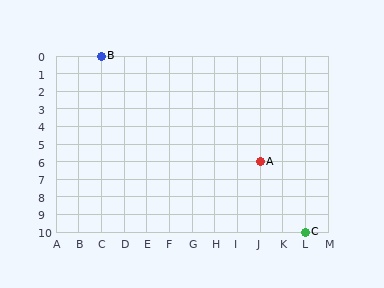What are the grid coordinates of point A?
Point A is at grid coordinates (J, 6).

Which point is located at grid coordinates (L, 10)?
Point C is at (L, 10).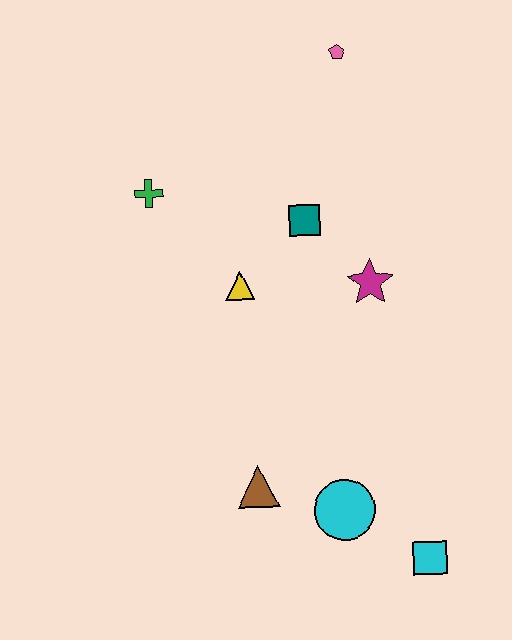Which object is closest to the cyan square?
The cyan circle is closest to the cyan square.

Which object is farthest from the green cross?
The cyan square is farthest from the green cross.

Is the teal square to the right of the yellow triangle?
Yes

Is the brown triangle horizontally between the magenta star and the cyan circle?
No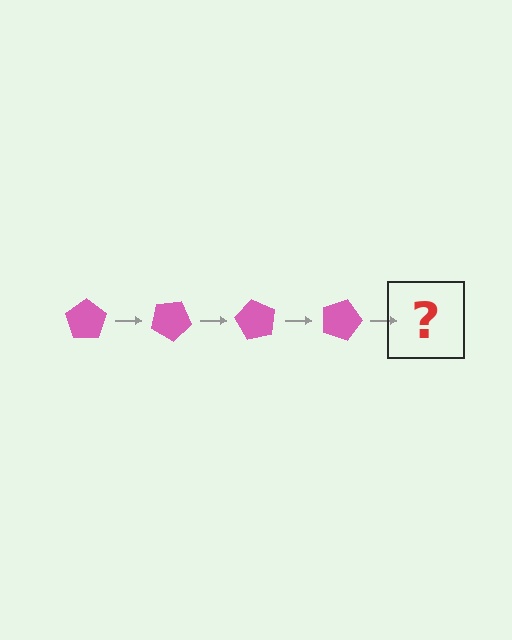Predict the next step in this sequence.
The next step is a pink pentagon rotated 120 degrees.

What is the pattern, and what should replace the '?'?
The pattern is that the pentagon rotates 30 degrees each step. The '?' should be a pink pentagon rotated 120 degrees.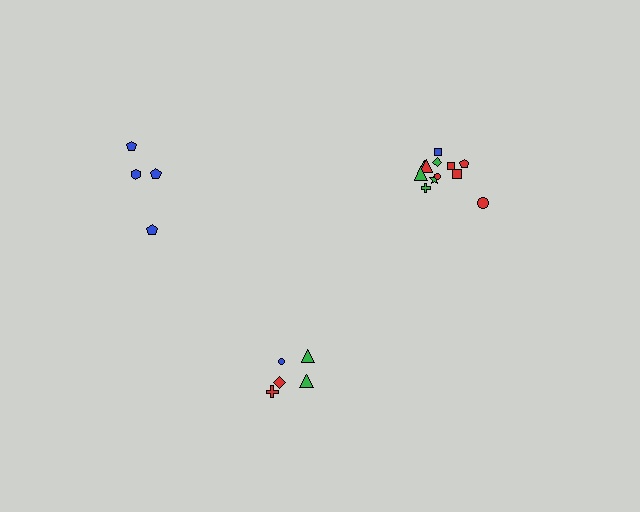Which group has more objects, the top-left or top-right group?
The top-right group.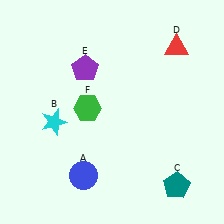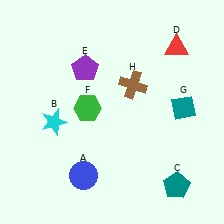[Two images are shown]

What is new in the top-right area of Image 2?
A teal diamond (G) was added in the top-right area of Image 2.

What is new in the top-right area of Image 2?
A brown cross (H) was added in the top-right area of Image 2.